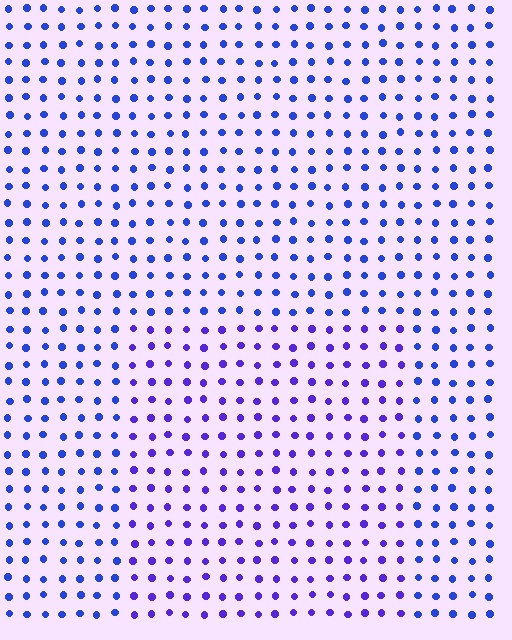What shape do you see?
I see a rectangle.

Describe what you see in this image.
The image is filled with small blue elements in a uniform arrangement. A rectangle-shaped region is visible where the elements are tinted to a slightly different hue, forming a subtle color boundary.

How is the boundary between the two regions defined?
The boundary is defined purely by a slight shift in hue (about 27 degrees). Spacing, size, and orientation are identical on both sides.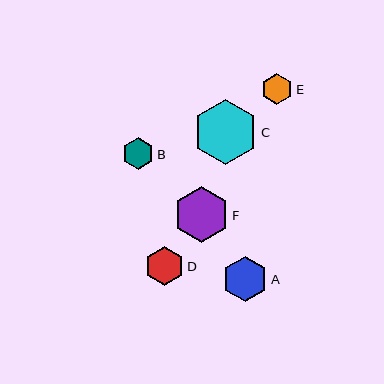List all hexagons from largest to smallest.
From largest to smallest: C, F, A, D, B, E.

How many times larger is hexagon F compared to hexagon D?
Hexagon F is approximately 1.4 times the size of hexagon D.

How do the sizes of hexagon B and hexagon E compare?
Hexagon B and hexagon E are approximately the same size.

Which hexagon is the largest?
Hexagon C is the largest with a size of approximately 65 pixels.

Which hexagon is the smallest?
Hexagon E is the smallest with a size of approximately 31 pixels.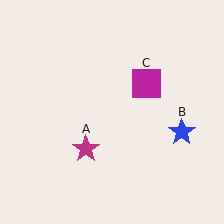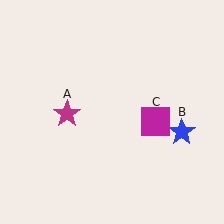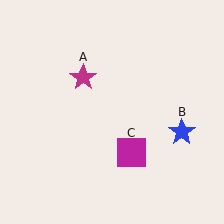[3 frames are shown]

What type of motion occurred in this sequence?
The magenta star (object A), magenta square (object C) rotated clockwise around the center of the scene.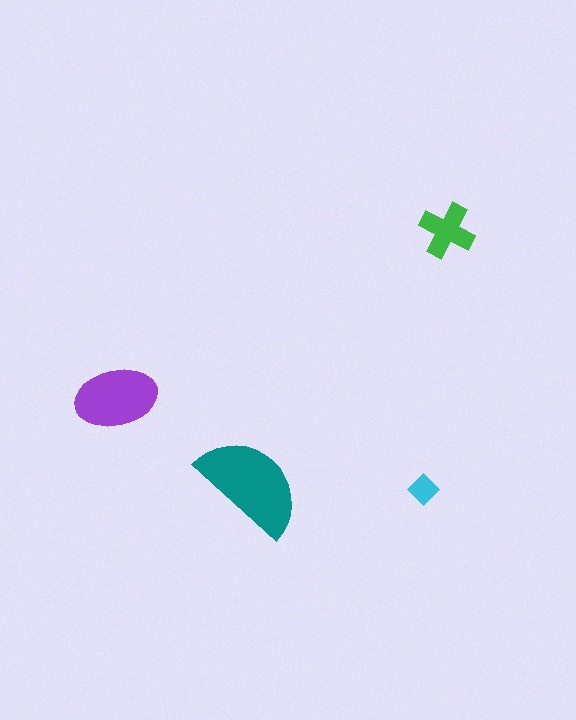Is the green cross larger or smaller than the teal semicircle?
Smaller.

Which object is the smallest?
The cyan diamond.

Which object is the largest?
The teal semicircle.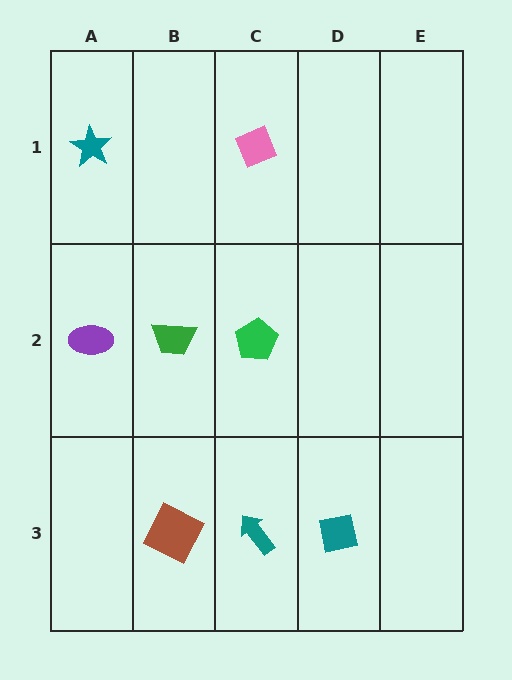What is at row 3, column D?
A teal square.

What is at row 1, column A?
A teal star.